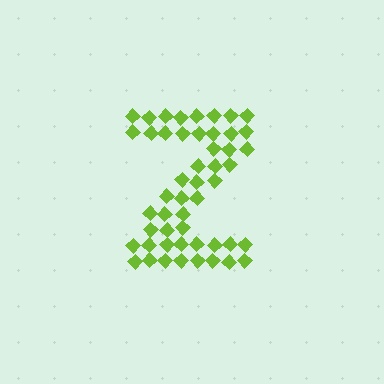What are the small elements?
The small elements are diamonds.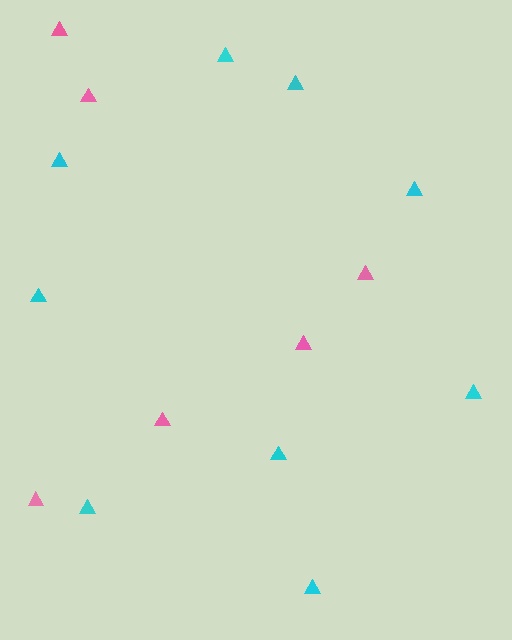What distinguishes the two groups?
There are 2 groups: one group of pink triangles (6) and one group of cyan triangles (9).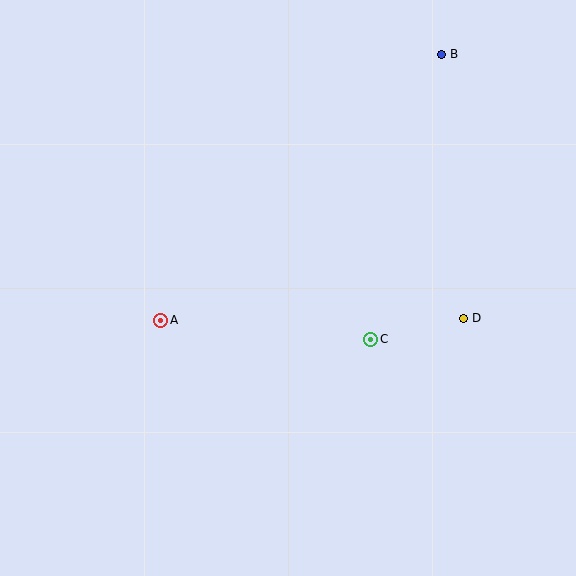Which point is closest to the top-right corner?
Point B is closest to the top-right corner.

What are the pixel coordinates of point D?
Point D is at (463, 318).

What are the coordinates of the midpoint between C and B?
The midpoint between C and B is at (406, 197).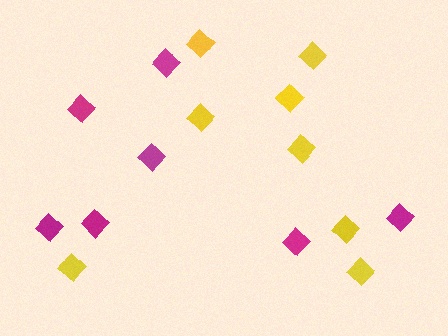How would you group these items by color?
There are 2 groups: one group of yellow diamonds (8) and one group of magenta diamonds (7).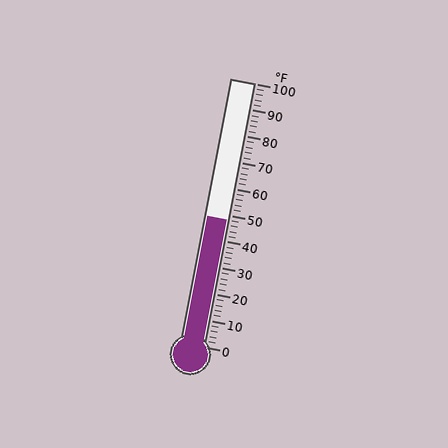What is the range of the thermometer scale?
The thermometer scale ranges from 0°F to 100°F.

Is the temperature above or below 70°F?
The temperature is below 70°F.